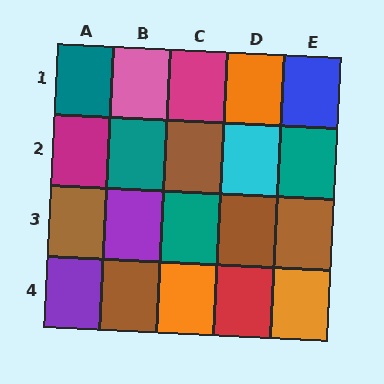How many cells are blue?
1 cell is blue.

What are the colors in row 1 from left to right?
Teal, pink, magenta, orange, blue.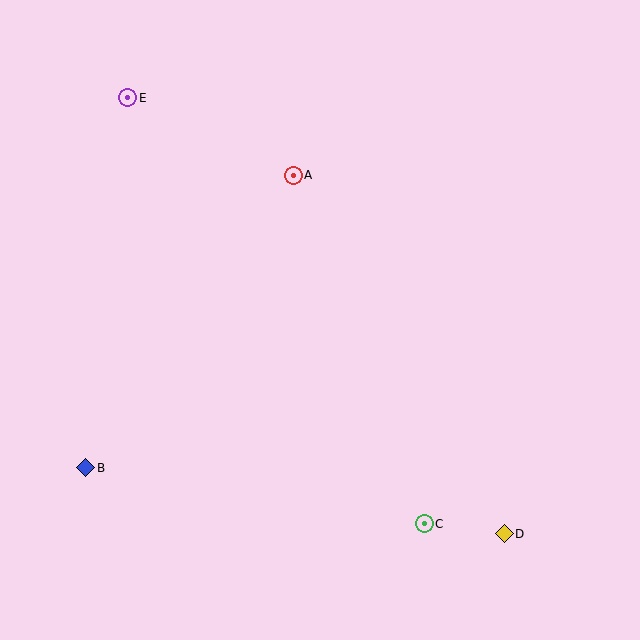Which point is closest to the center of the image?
Point A at (293, 175) is closest to the center.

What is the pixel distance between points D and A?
The distance between D and A is 416 pixels.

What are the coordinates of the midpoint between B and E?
The midpoint between B and E is at (107, 283).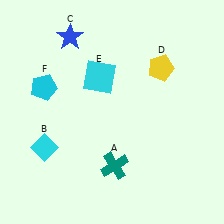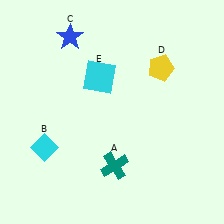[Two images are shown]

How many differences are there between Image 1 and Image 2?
There is 1 difference between the two images.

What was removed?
The cyan pentagon (F) was removed in Image 2.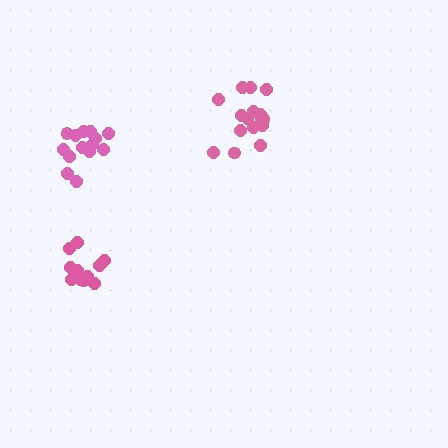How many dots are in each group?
Group 1: 12 dots, Group 2: 17 dots, Group 3: 15 dots (44 total).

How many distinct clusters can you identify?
There are 3 distinct clusters.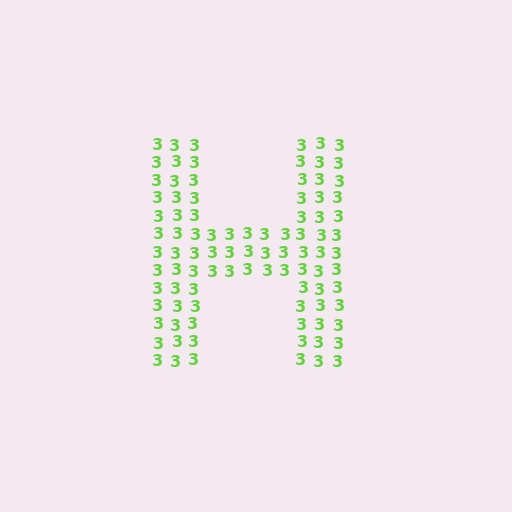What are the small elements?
The small elements are digit 3's.